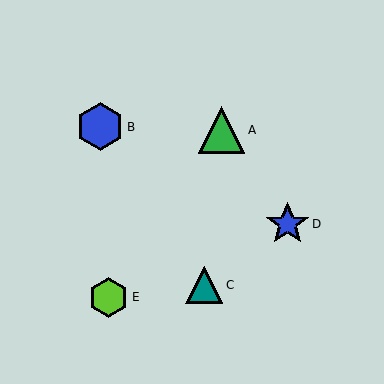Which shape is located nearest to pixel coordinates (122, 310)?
The lime hexagon (labeled E) at (109, 297) is nearest to that location.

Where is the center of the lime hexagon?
The center of the lime hexagon is at (109, 297).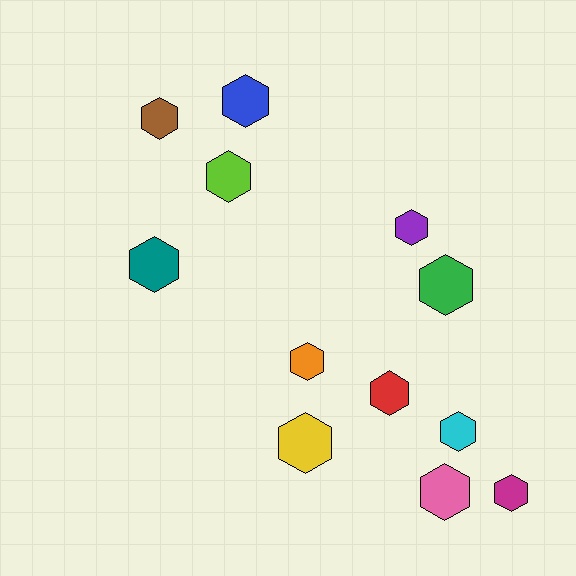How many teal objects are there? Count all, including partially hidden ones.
There is 1 teal object.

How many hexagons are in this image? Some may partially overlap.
There are 12 hexagons.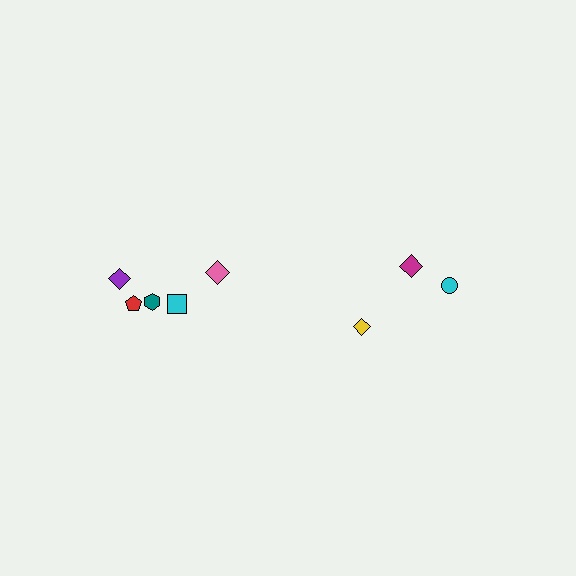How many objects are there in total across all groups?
There are 8 objects.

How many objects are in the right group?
There are 3 objects.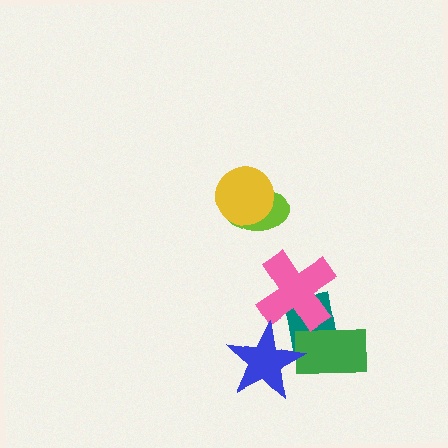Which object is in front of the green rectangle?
The blue star is in front of the green rectangle.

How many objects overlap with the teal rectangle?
3 objects overlap with the teal rectangle.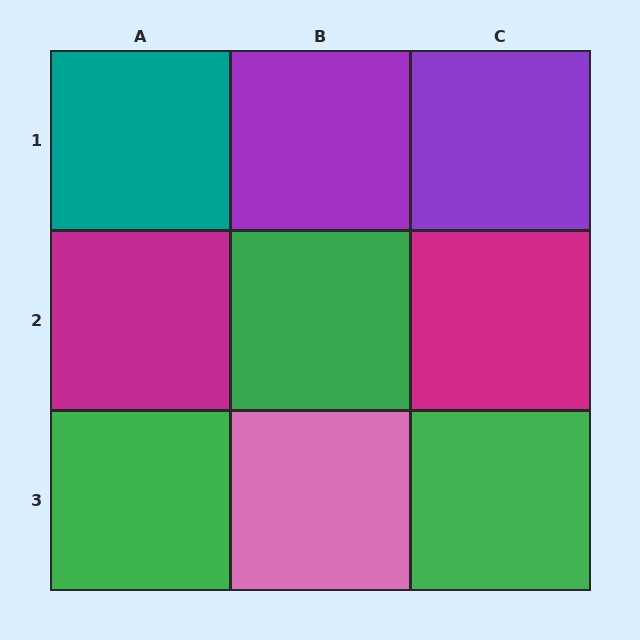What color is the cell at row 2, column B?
Green.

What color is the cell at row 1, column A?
Teal.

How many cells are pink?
1 cell is pink.